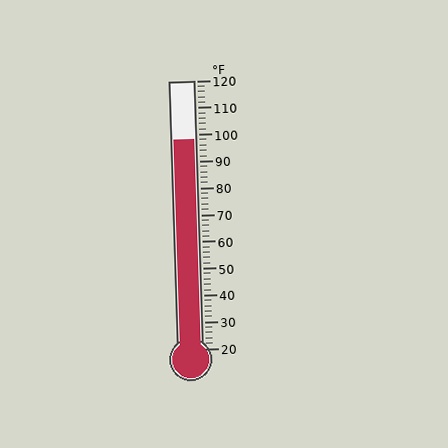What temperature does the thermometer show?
The thermometer shows approximately 98°F.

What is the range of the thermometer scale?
The thermometer scale ranges from 20°F to 120°F.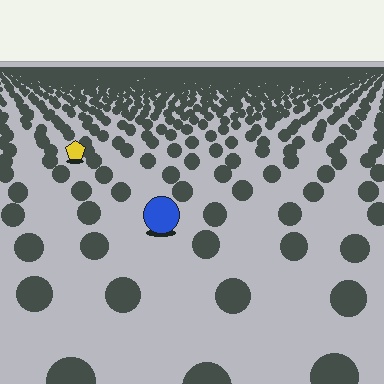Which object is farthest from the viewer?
The yellow pentagon is farthest from the viewer. It appears smaller and the ground texture around it is denser.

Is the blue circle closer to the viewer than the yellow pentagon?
Yes. The blue circle is closer — you can tell from the texture gradient: the ground texture is coarser near it.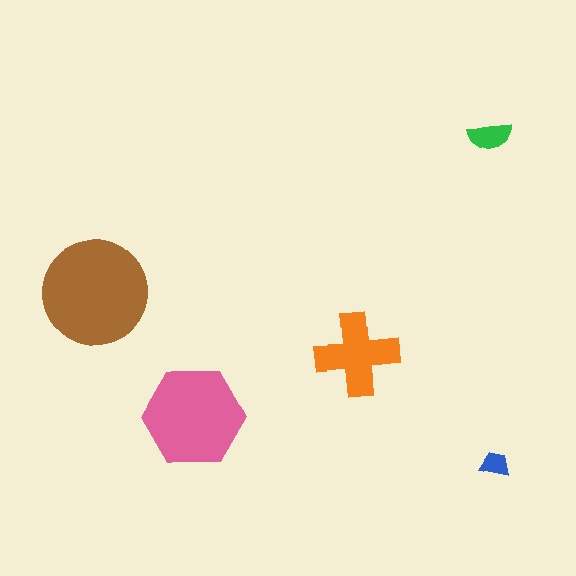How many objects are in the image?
There are 5 objects in the image.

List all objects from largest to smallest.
The brown circle, the pink hexagon, the orange cross, the green semicircle, the blue trapezoid.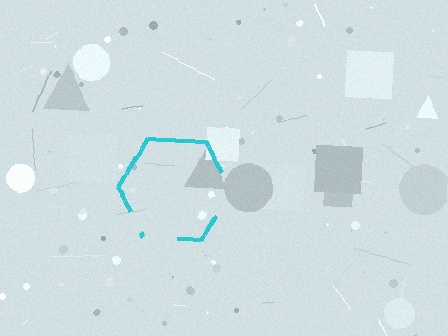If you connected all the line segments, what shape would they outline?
They would outline a hexagon.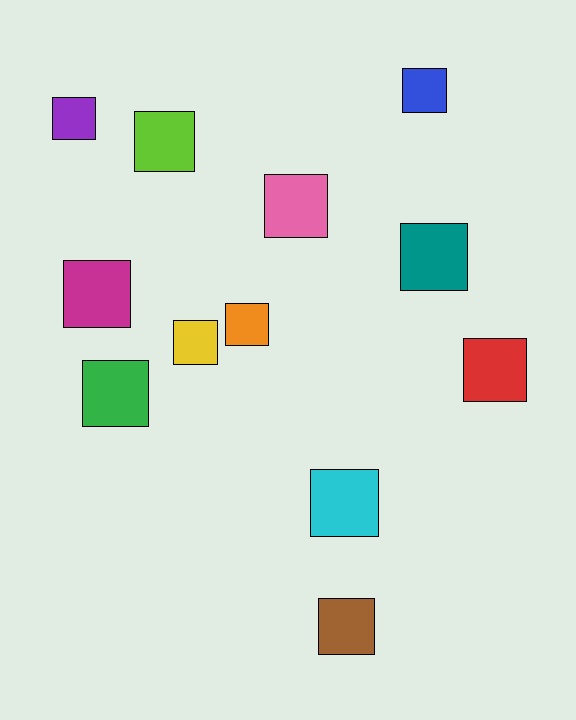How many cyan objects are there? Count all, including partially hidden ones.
There is 1 cyan object.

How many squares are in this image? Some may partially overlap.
There are 12 squares.